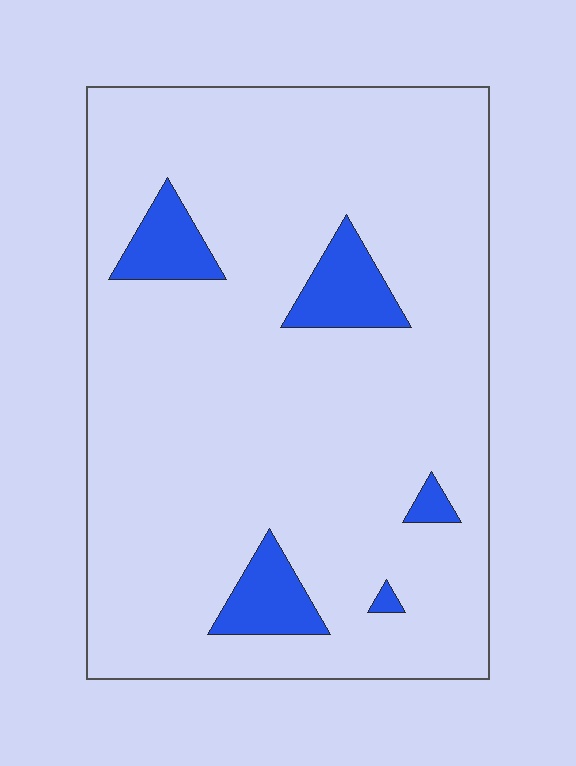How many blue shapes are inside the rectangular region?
5.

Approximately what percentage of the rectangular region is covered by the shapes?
Approximately 10%.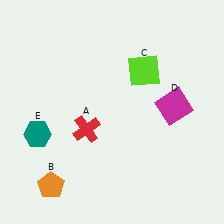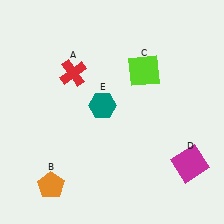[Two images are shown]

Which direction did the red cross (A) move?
The red cross (A) moved up.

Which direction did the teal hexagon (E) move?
The teal hexagon (E) moved right.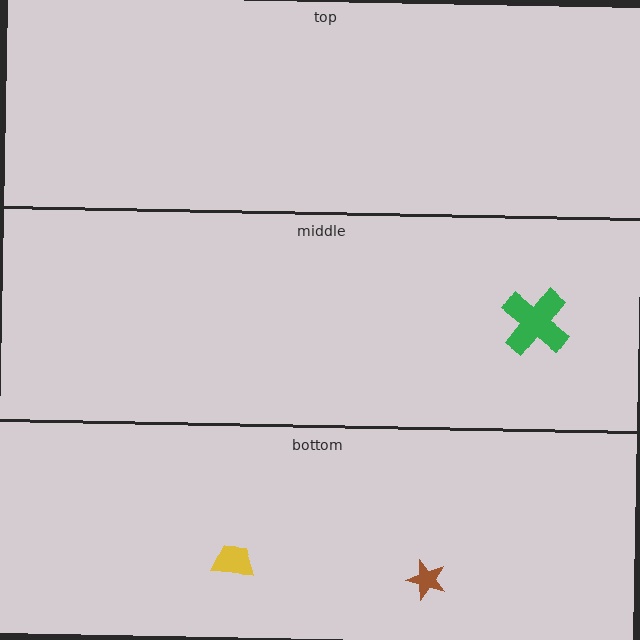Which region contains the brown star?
The bottom region.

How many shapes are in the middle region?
1.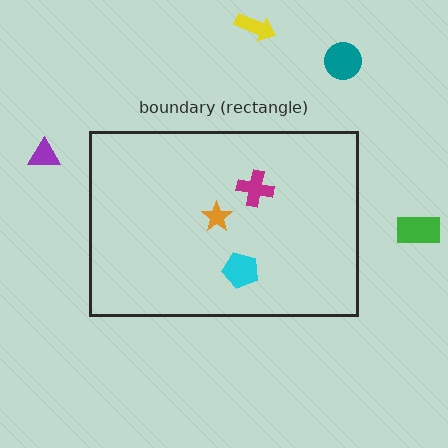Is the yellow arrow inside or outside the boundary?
Outside.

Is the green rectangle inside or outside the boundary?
Outside.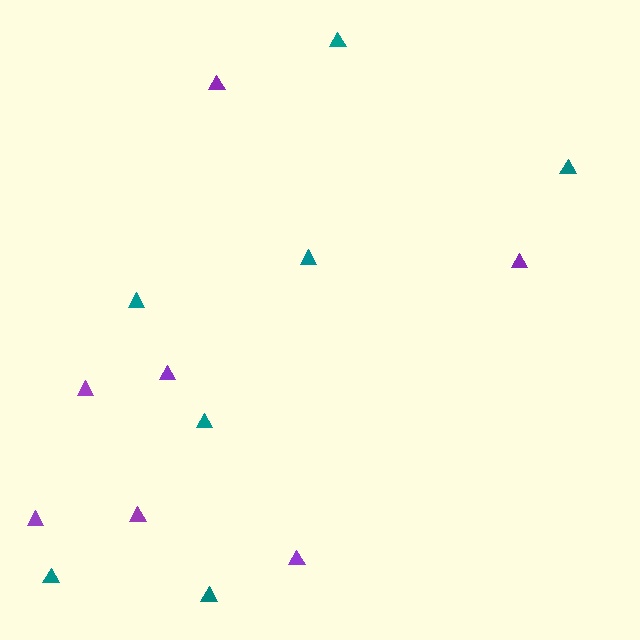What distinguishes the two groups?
There are 2 groups: one group of teal triangles (7) and one group of purple triangles (7).